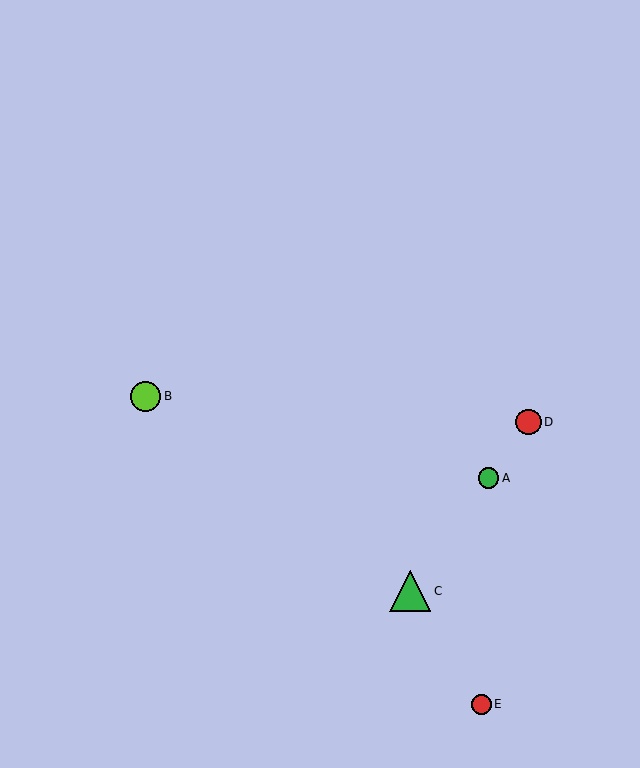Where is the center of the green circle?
The center of the green circle is at (489, 478).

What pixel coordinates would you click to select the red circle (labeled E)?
Click at (482, 704) to select the red circle E.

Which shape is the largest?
The green triangle (labeled C) is the largest.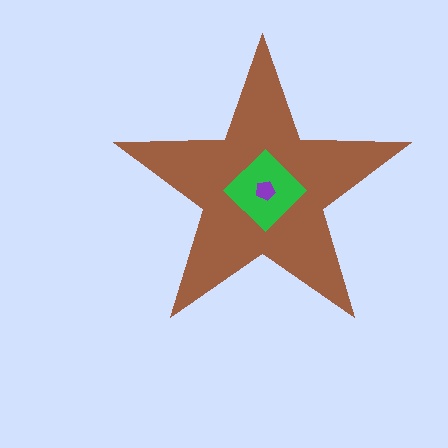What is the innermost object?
The purple pentagon.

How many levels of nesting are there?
3.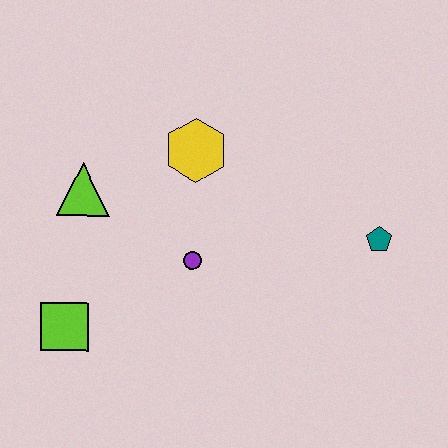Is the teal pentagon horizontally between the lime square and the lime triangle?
No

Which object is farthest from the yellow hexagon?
The lime square is farthest from the yellow hexagon.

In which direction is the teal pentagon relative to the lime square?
The teal pentagon is to the right of the lime square.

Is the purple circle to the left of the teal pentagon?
Yes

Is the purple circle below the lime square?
No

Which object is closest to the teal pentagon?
The purple circle is closest to the teal pentagon.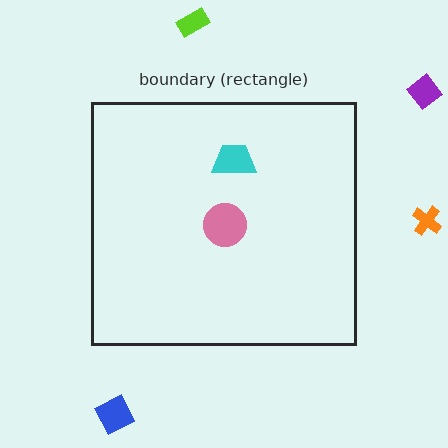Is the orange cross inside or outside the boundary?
Outside.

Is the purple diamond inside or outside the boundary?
Outside.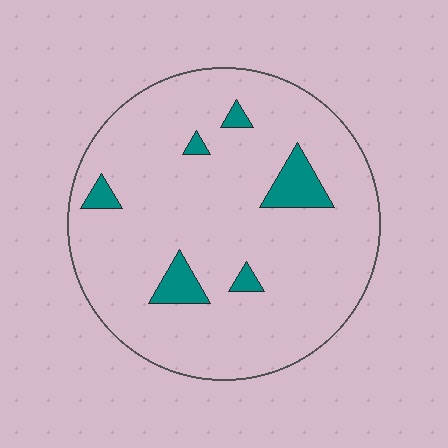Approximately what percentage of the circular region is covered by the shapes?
Approximately 10%.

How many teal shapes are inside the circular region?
6.